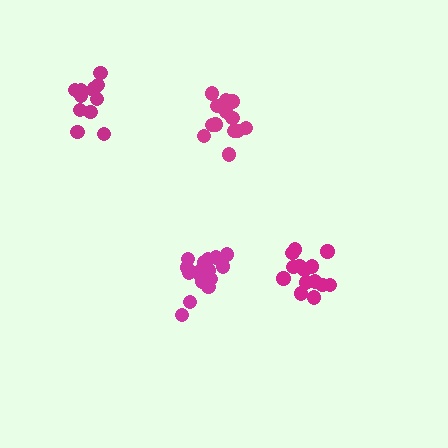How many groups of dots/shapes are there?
There are 4 groups.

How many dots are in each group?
Group 1: 16 dots, Group 2: 13 dots, Group 3: 14 dots, Group 4: 12 dots (55 total).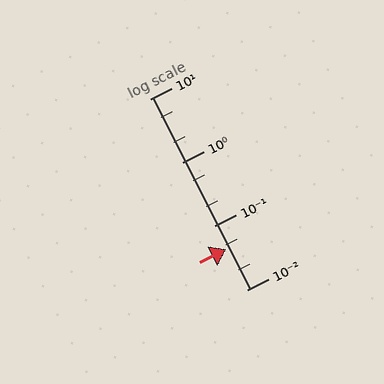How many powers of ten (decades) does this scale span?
The scale spans 3 decades, from 0.01 to 10.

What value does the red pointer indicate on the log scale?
The pointer indicates approximately 0.044.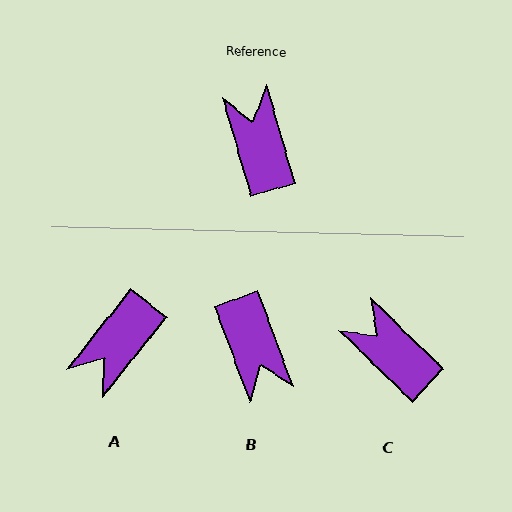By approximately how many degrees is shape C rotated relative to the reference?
Approximately 30 degrees counter-clockwise.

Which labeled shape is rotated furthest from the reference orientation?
B, about 176 degrees away.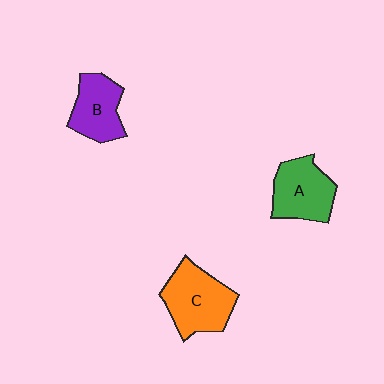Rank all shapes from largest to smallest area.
From largest to smallest: C (orange), A (green), B (purple).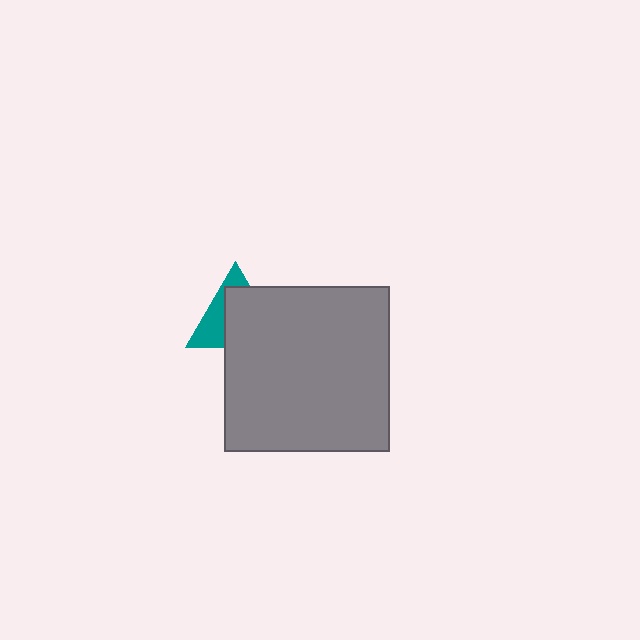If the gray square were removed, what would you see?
You would see the complete teal triangle.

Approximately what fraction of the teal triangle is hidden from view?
Roughly 63% of the teal triangle is hidden behind the gray square.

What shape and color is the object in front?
The object in front is a gray square.